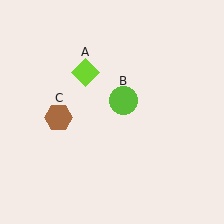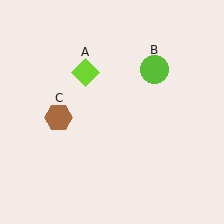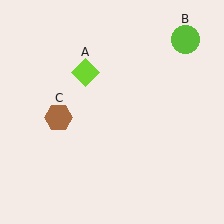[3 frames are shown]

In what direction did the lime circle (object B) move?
The lime circle (object B) moved up and to the right.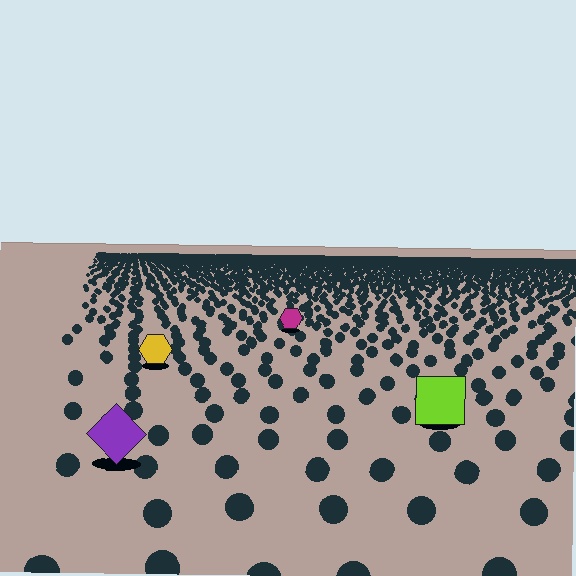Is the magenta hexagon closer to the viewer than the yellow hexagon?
No. The yellow hexagon is closer — you can tell from the texture gradient: the ground texture is coarser near it.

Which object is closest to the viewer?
The purple diamond is closest. The texture marks near it are larger and more spread out.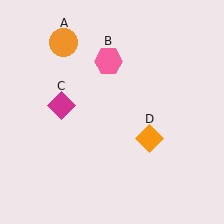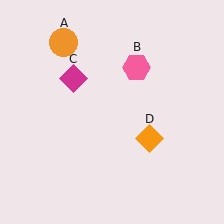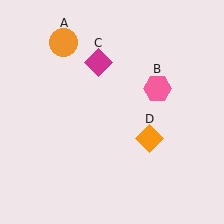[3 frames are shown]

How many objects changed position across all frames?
2 objects changed position: pink hexagon (object B), magenta diamond (object C).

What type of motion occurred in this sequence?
The pink hexagon (object B), magenta diamond (object C) rotated clockwise around the center of the scene.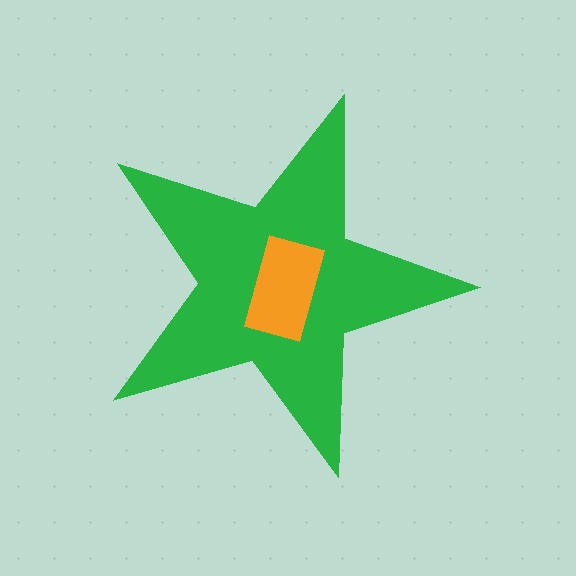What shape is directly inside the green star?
The orange rectangle.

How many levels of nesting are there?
2.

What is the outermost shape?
The green star.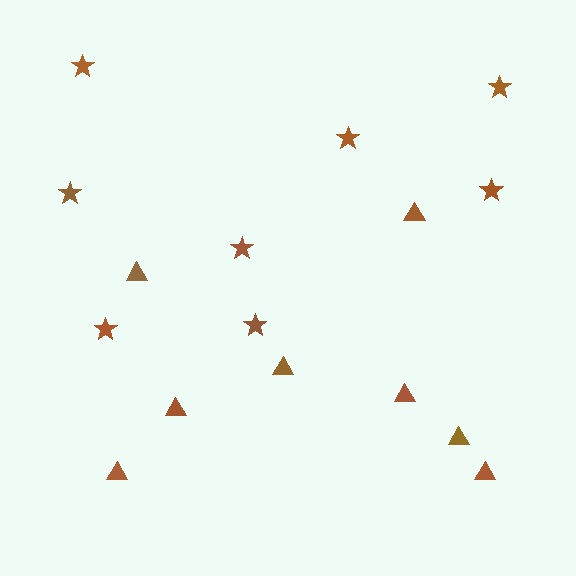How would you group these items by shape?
There are 2 groups: one group of triangles (8) and one group of stars (8).